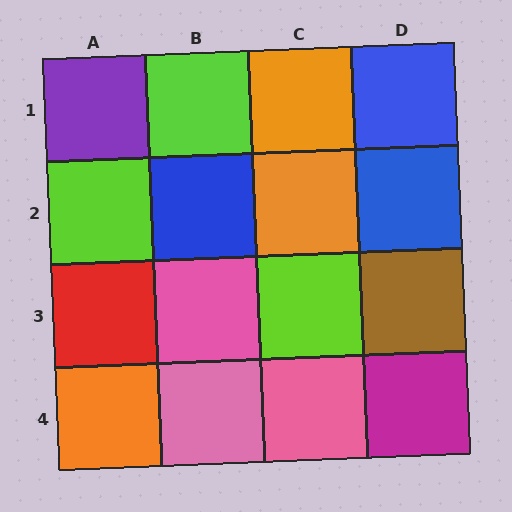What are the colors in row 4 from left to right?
Orange, pink, pink, magenta.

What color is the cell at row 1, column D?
Blue.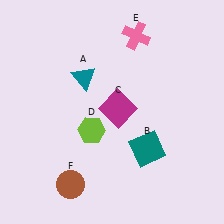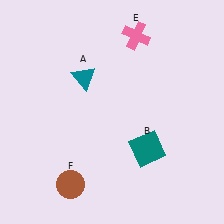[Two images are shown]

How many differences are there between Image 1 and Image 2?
There are 2 differences between the two images.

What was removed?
The lime hexagon (D), the magenta square (C) were removed in Image 2.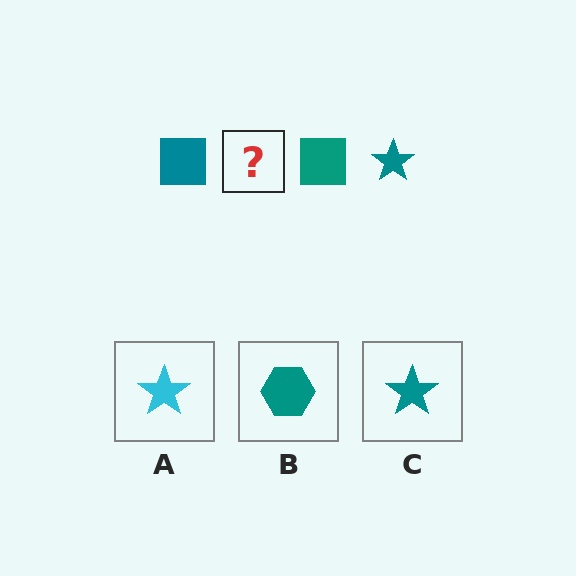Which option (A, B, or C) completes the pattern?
C.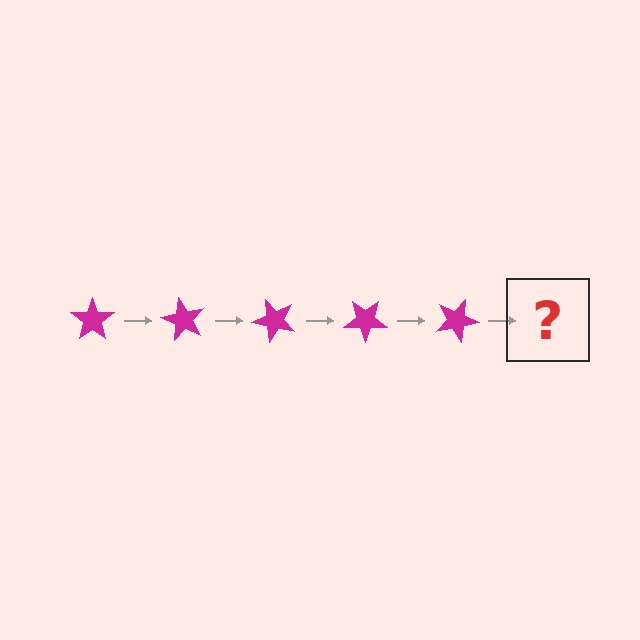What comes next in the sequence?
The next element should be a magenta star rotated 300 degrees.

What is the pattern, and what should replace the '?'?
The pattern is that the star rotates 60 degrees each step. The '?' should be a magenta star rotated 300 degrees.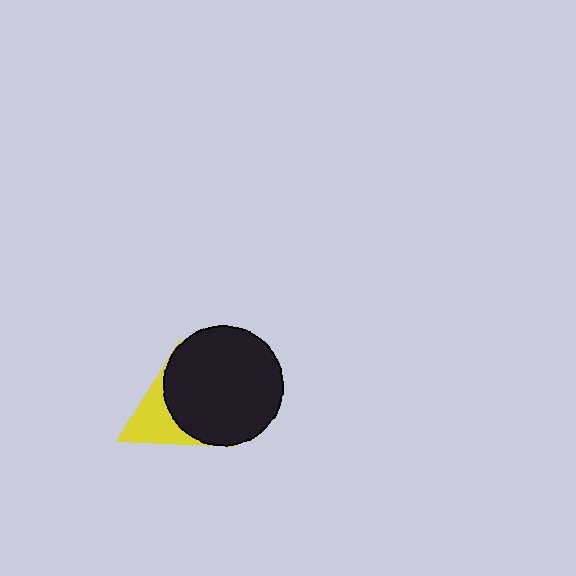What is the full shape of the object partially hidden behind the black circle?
The partially hidden object is a yellow triangle.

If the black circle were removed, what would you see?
You would see the complete yellow triangle.